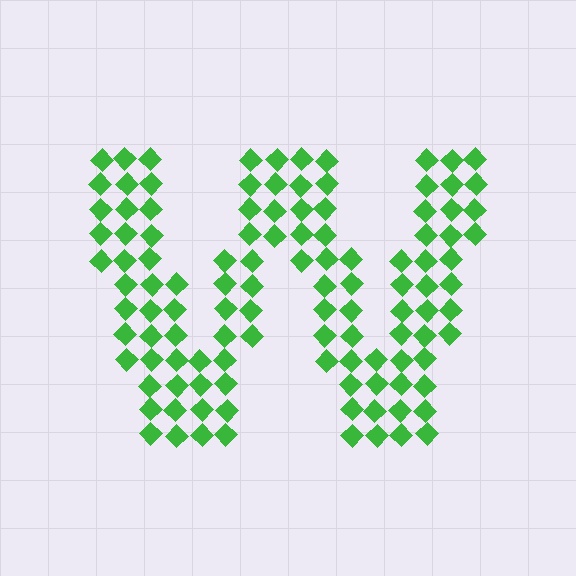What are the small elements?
The small elements are diamonds.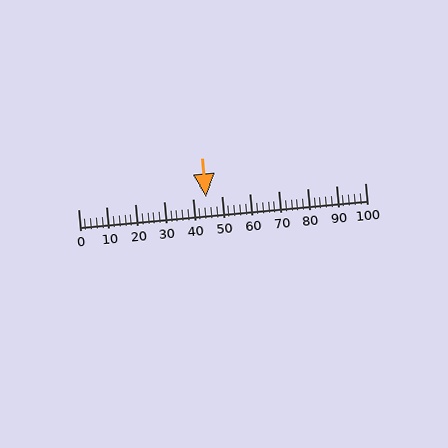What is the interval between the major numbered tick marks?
The major tick marks are spaced 10 units apart.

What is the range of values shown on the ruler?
The ruler shows values from 0 to 100.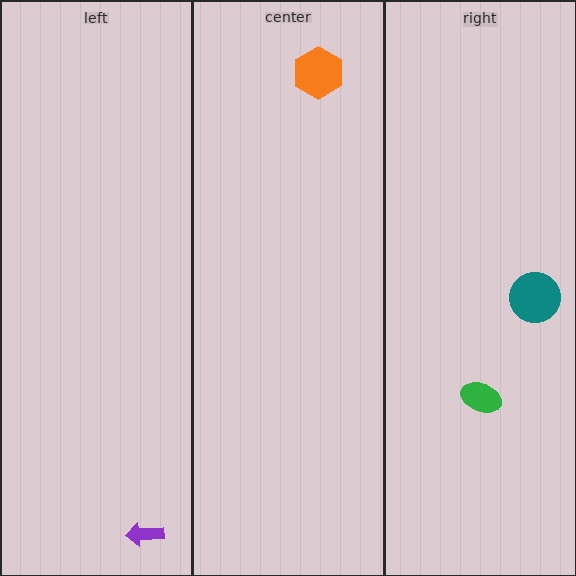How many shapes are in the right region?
2.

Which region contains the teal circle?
The right region.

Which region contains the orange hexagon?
The center region.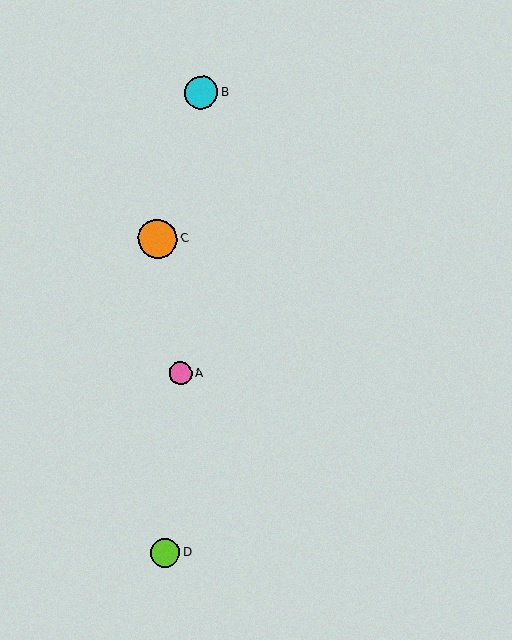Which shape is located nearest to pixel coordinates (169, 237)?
The orange circle (labeled C) at (158, 239) is nearest to that location.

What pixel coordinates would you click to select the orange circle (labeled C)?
Click at (158, 239) to select the orange circle C.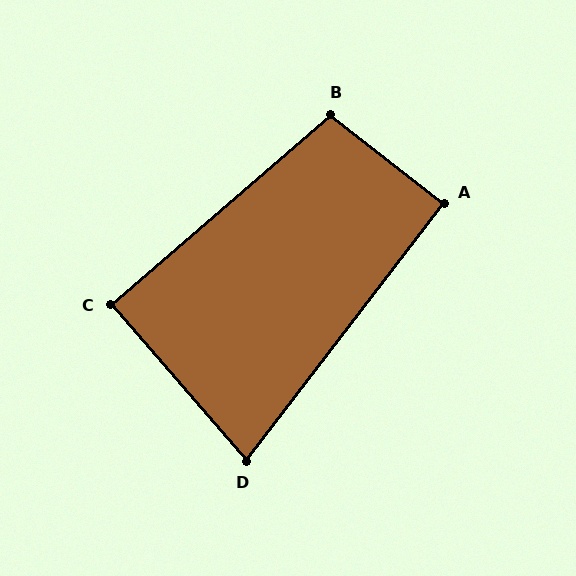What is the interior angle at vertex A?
Approximately 90 degrees (approximately right).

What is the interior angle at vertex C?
Approximately 90 degrees (approximately right).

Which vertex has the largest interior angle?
B, at approximately 102 degrees.